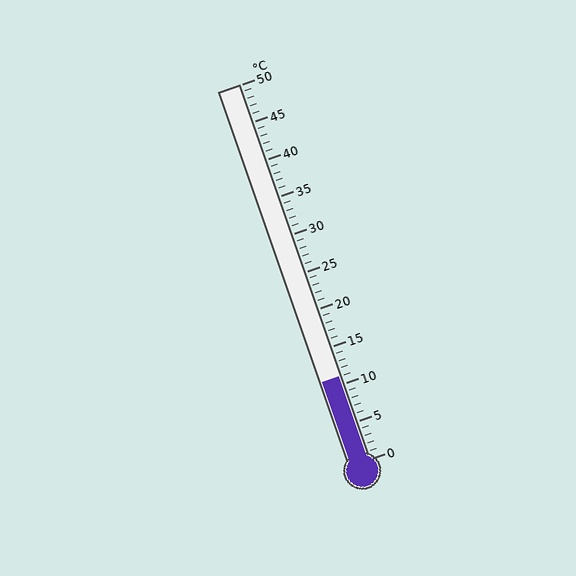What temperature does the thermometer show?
The thermometer shows approximately 11°C.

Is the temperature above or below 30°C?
The temperature is below 30°C.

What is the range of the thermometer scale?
The thermometer scale ranges from 0°C to 50°C.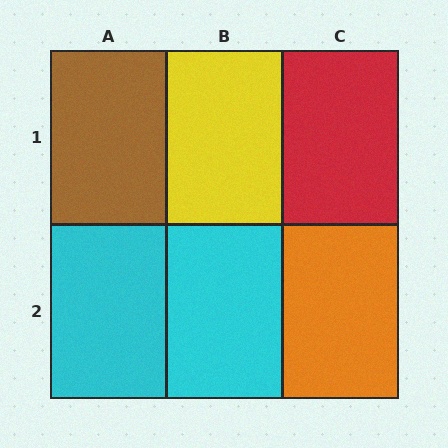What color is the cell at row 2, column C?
Orange.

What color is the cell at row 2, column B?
Cyan.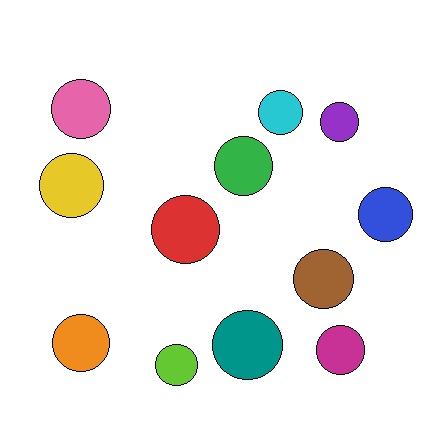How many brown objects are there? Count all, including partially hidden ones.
There is 1 brown object.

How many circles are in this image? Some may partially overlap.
There are 12 circles.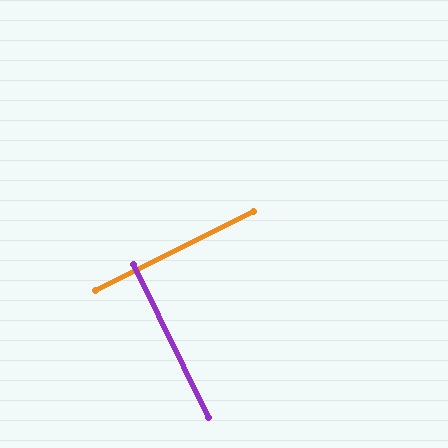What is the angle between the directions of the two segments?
Approximately 90 degrees.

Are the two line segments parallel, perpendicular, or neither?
Perpendicular — they meet at approximately 90°.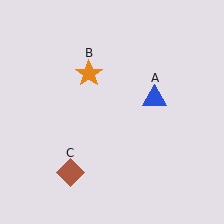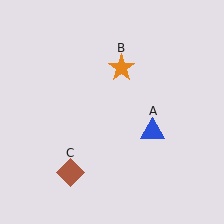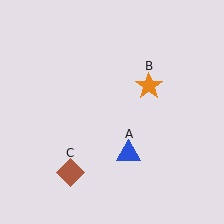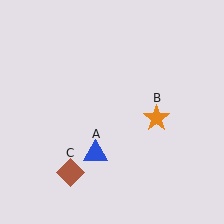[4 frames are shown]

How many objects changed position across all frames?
2 objects changed position: blue triangle (object A), orange star (object B).